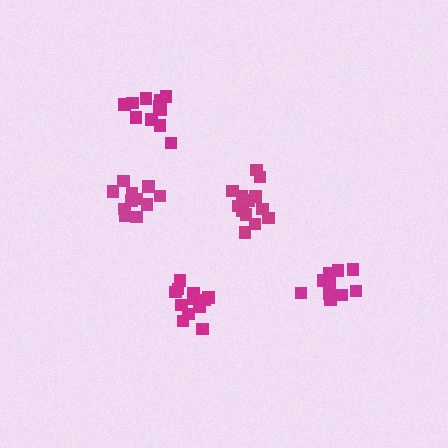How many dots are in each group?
Group 1: 11 dots, Group 2: 11 dots, Group 3: 12 dots, Group 4: 13 dots, Group 5: 12 dots (59 total).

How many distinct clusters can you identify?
There are 5 distinct clusters.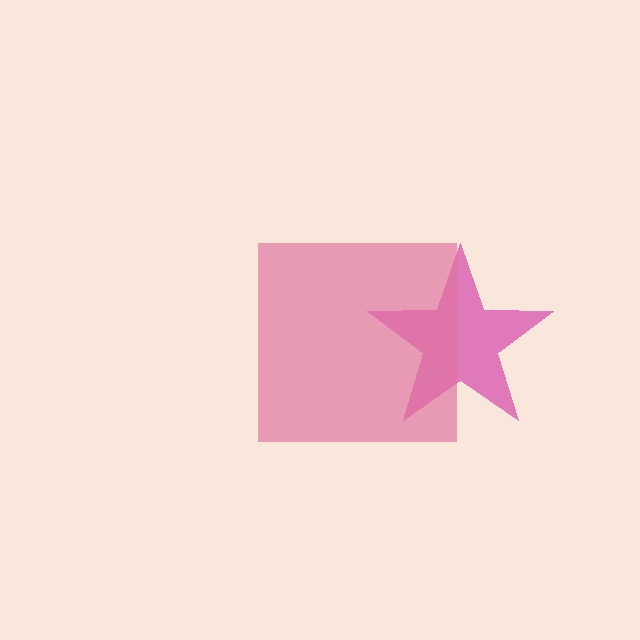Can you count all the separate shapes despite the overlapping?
Yes, there are 2 separate shapes.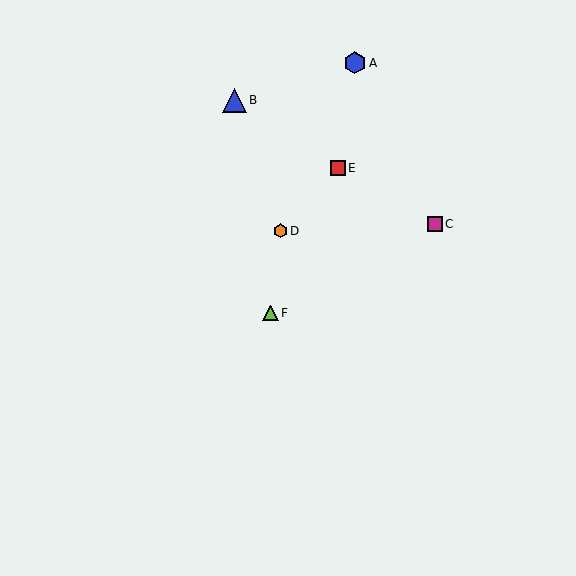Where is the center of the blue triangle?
The center of the blue triangle is at (234, 100).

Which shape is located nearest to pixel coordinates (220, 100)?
The blue triangle (labeled B) at (234, 100) is nearest to that location.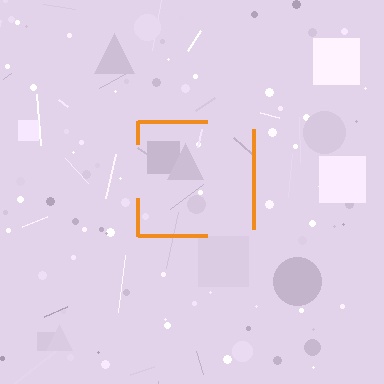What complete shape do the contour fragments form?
The contour fragments form a square.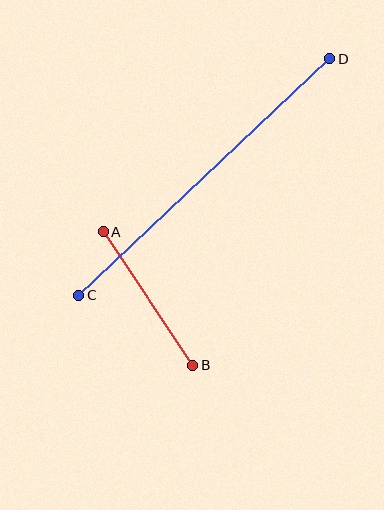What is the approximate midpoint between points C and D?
The midpoint is at approximately (204, 177) pixels.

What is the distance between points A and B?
The distance is approximately 160 pixels.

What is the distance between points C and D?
The distance is approximately 345 pixels.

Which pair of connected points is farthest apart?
Points C and D are farthest apart.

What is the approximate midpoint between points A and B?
The midpoint is at approximately (148, 299) pixels.